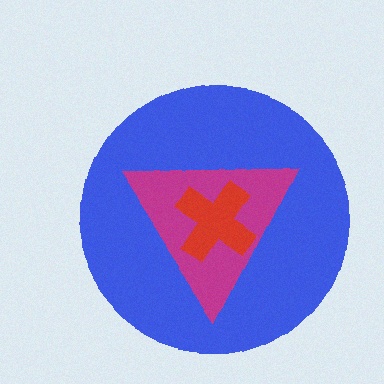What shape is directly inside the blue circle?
The magenta triangle.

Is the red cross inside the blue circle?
Yes.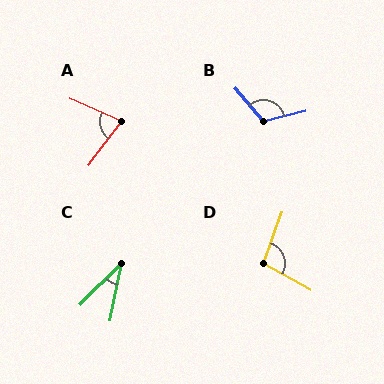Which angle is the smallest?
C, at approximately 34 degrees.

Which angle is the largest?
B, at approximately 116 degrees.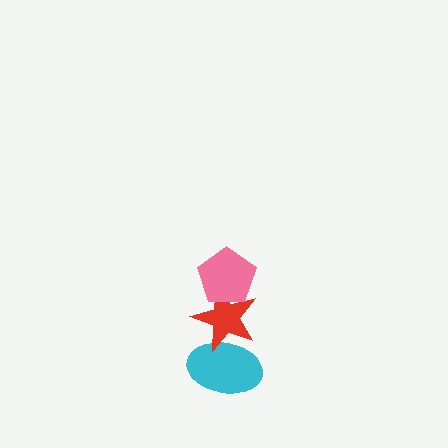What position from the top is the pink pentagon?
The pink pentagon is 1st from the top.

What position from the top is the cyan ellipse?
The cyan ellipse is 3rd from the top.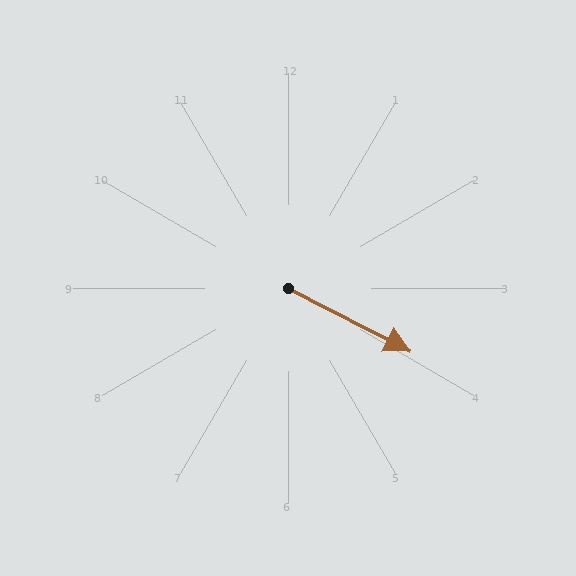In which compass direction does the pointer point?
Southeast.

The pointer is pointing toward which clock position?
Roughly 4 o'clock.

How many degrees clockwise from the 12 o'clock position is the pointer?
Approximately 117 degrees.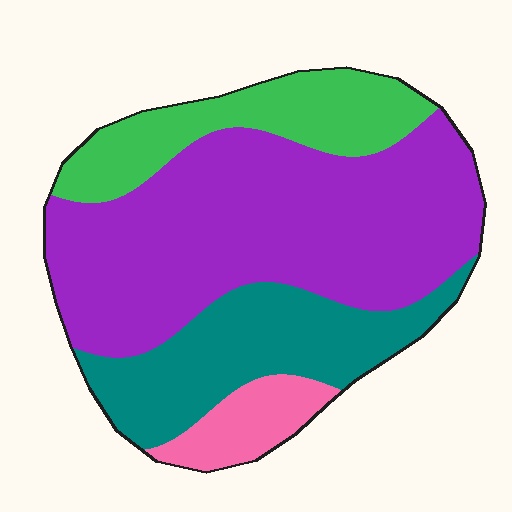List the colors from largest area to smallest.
From largest to smallest: purple, teal, green, pink.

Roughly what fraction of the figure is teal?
Teal takes up about one quarter (1/4) of the figure.